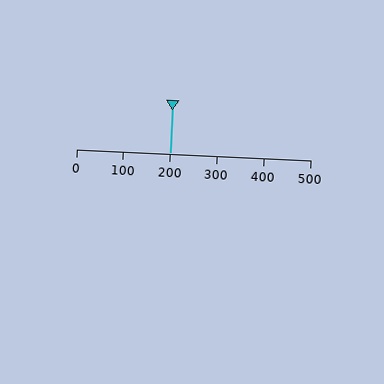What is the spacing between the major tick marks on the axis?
The major ticks are spaced 100 apart.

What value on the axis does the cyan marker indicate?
The marker indicates approximately 200.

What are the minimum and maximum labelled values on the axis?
The axis runs from 0 to 500.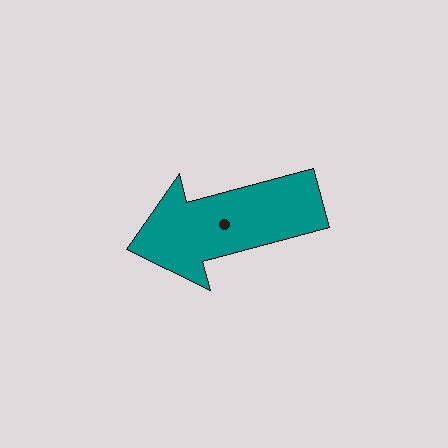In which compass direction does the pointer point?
West.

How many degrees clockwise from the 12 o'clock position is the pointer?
Approximately 255 degrees.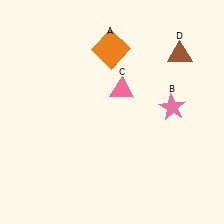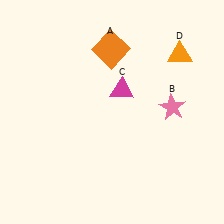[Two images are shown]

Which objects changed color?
C changed from pink to magenta. D changed from brown to orange.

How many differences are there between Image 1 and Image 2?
There are 2 differences between the two images.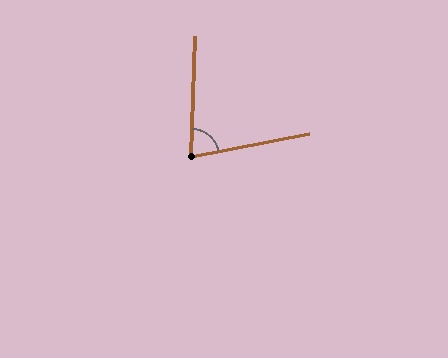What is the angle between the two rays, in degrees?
Approximately 77 degrees.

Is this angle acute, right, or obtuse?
It is acute.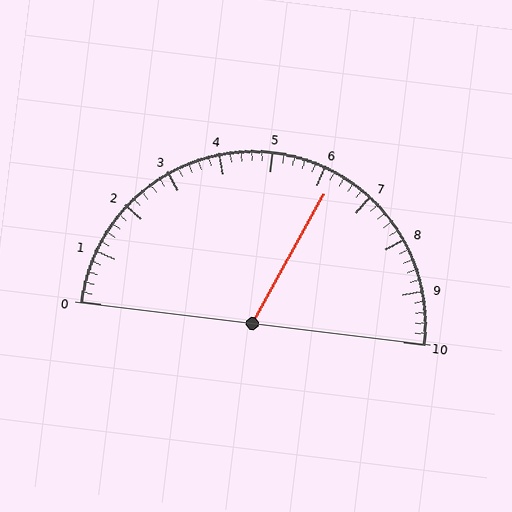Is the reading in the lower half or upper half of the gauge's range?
The reading is in the upper half of the range (0 to 10).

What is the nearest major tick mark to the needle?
The nearest major tick mark is 6.